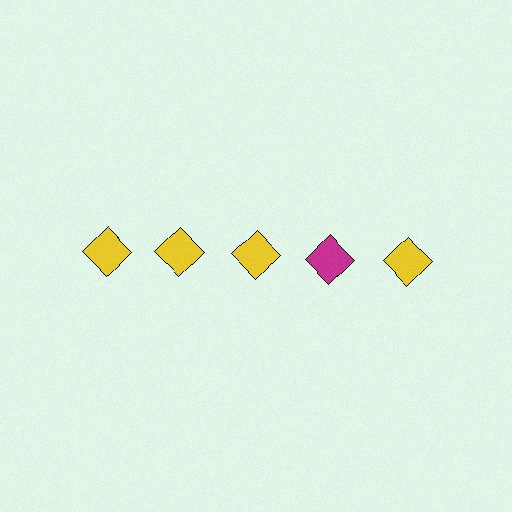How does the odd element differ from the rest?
It has a different color: magenta instead of yellow.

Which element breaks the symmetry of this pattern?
The magenta diamond in the top row, second from right column breaks the symmetry. All other shapes are yellow diamonds.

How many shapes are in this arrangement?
There are 5 shapes arranged in a grid pattern.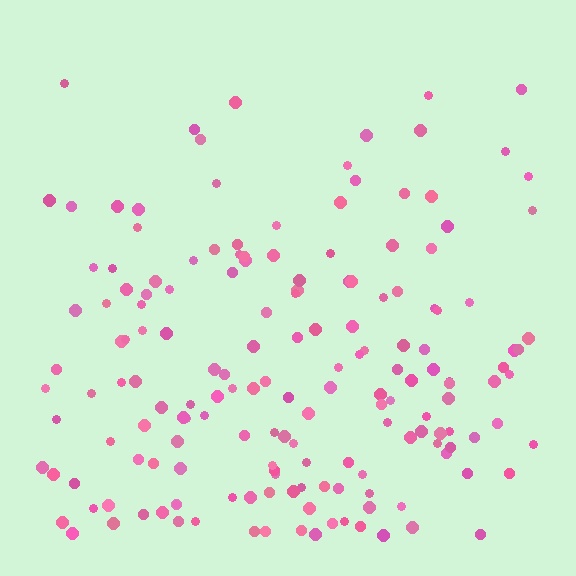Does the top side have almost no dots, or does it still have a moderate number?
Still a moderate number, just noticeably fewer than the bottom.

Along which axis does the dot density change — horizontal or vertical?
Vertical.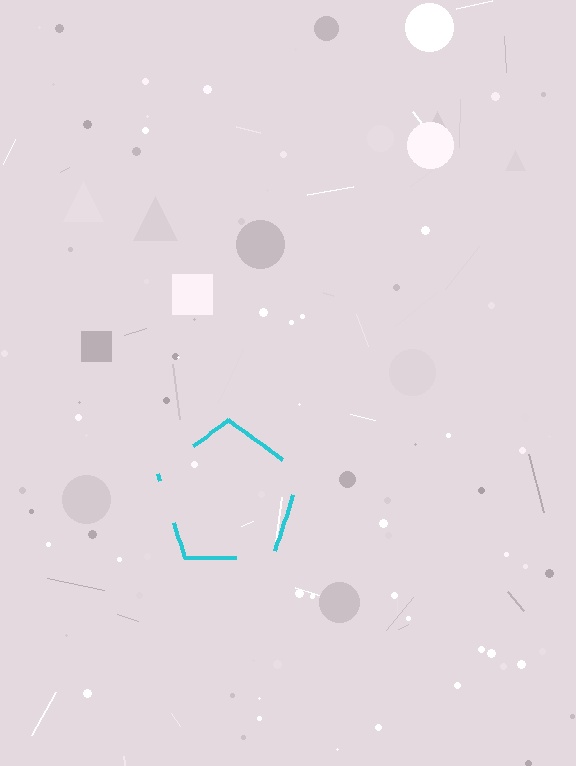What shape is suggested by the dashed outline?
The dashed outline suggests a pentagon.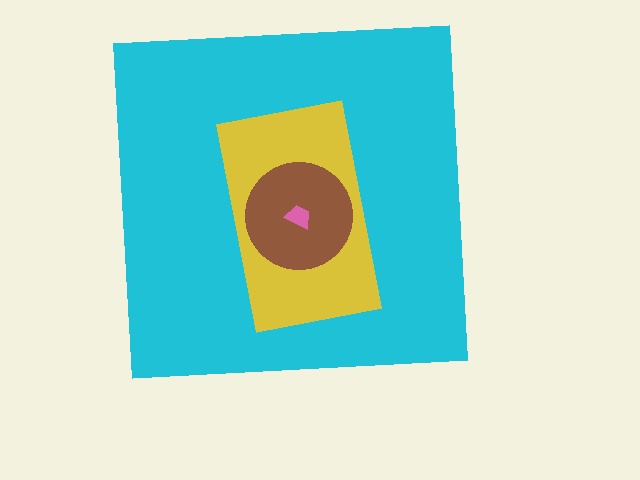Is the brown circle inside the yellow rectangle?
Yes.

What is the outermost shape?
The cyan square.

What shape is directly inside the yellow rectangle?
The brown circle.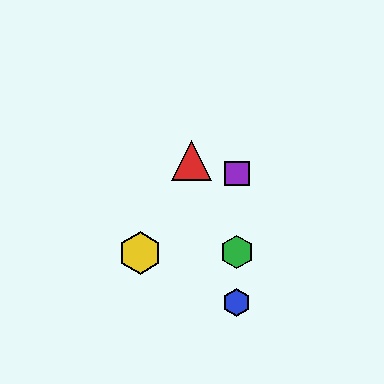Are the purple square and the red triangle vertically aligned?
No, the purple square is at x≈237 and the red triangle is at x≈192.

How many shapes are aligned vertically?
3 shapes (the blue hexagon, the green hexagon, the purple square) are aligned vertically.